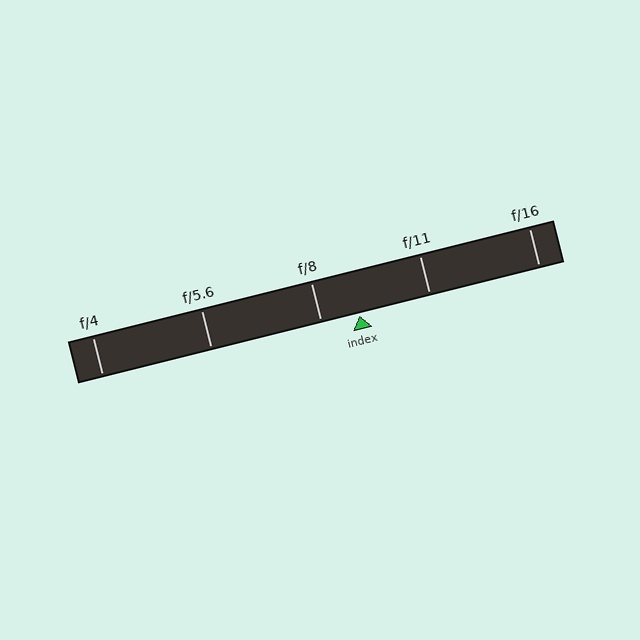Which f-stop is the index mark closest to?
The index mark is closest to f/8.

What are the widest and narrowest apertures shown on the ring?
The widest aperture shown is f/4 and the narrowest is f/16.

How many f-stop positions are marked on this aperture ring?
There are 5 f-stop positions marked.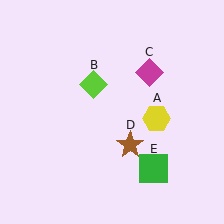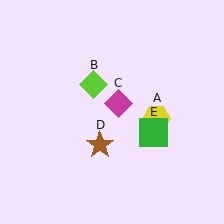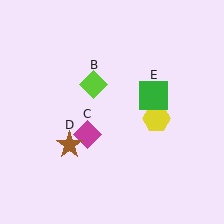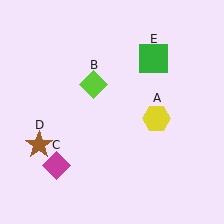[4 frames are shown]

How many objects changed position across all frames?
3 objects changed position: magenta diamond (object C), brown star (object D), green square (object E).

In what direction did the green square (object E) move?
The green square (object E) moved up.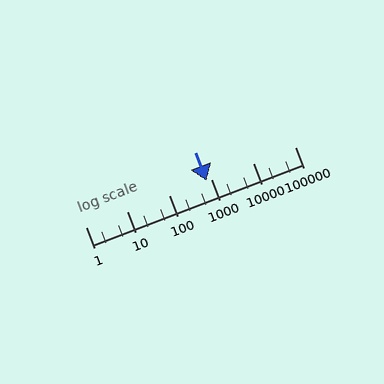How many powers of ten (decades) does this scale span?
The scale spans 5 decades, from 1 to 100000.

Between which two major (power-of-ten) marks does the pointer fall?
The pointer is between 100 and 1000.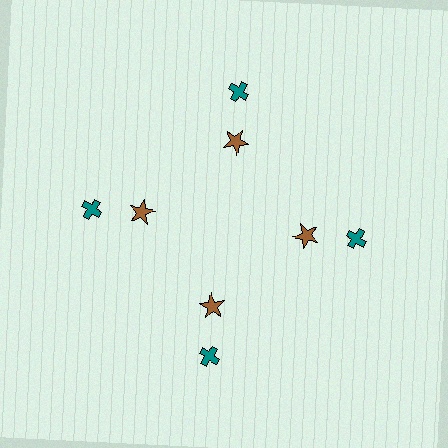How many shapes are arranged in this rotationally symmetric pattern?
There are 8 shapes, arranged in 4 groups of 2.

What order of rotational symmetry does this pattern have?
This pattern has 4-fold rotational symmetry.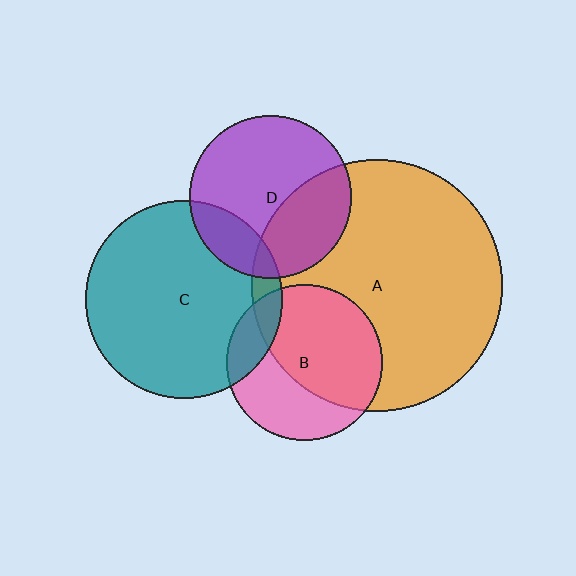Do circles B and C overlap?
Yes.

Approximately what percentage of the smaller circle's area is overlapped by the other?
Approximately 15%.